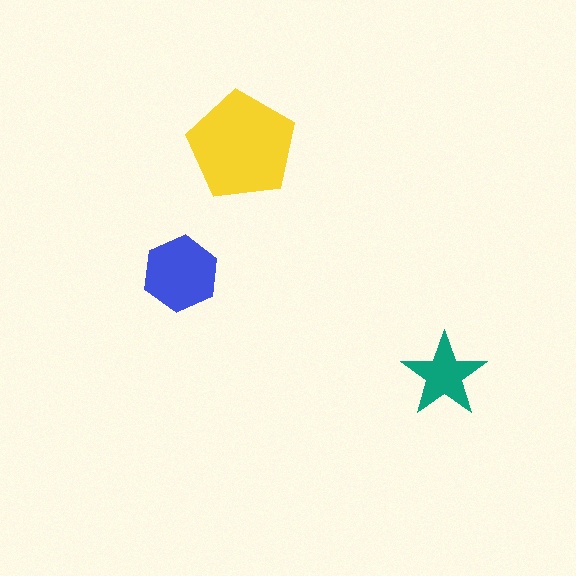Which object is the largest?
The yellow pentagon.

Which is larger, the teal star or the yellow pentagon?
The yellow pentagon.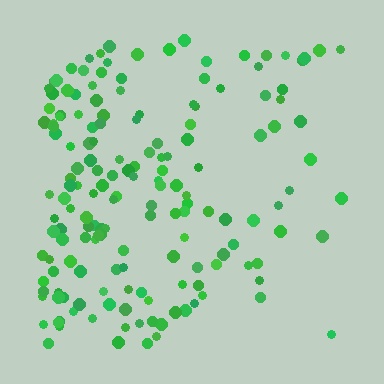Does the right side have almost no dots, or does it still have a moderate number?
Still a moderate number, just noticeably fewer than the left.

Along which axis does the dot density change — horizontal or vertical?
Horizontal.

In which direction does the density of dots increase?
From right to left, with the left side densest.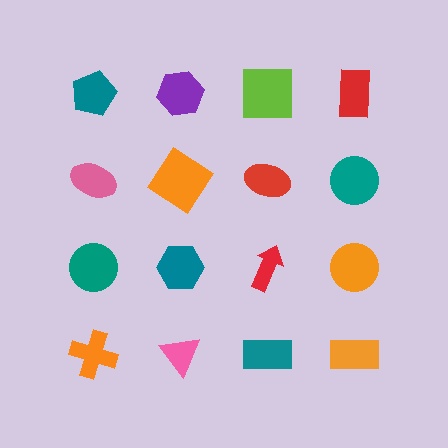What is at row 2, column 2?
An orange diamond.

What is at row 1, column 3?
A lime square.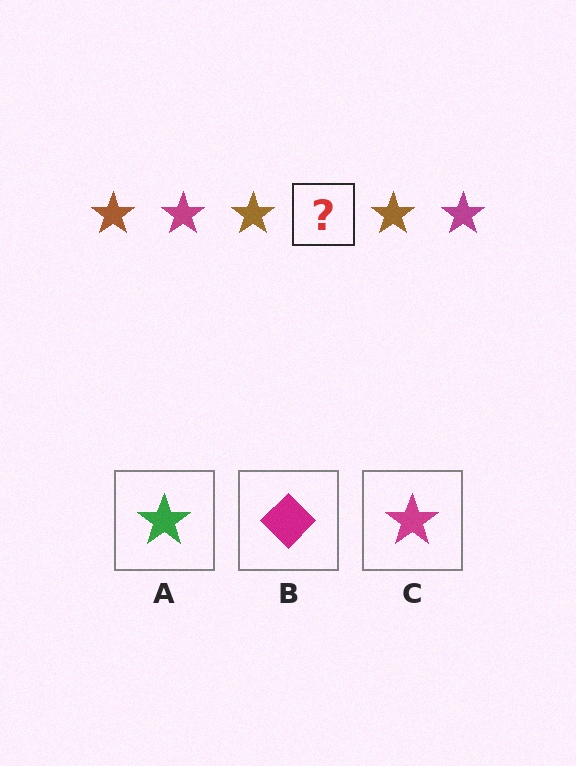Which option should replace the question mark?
Option C.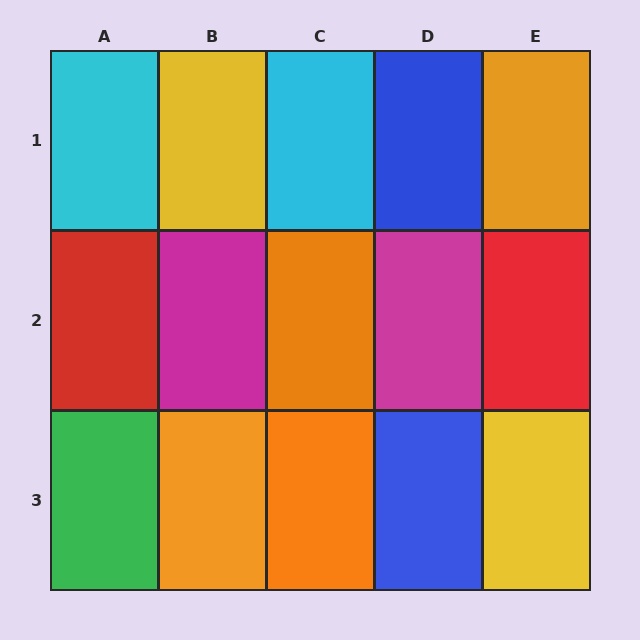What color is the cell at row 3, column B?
Orange.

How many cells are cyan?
2 cells are cyan.